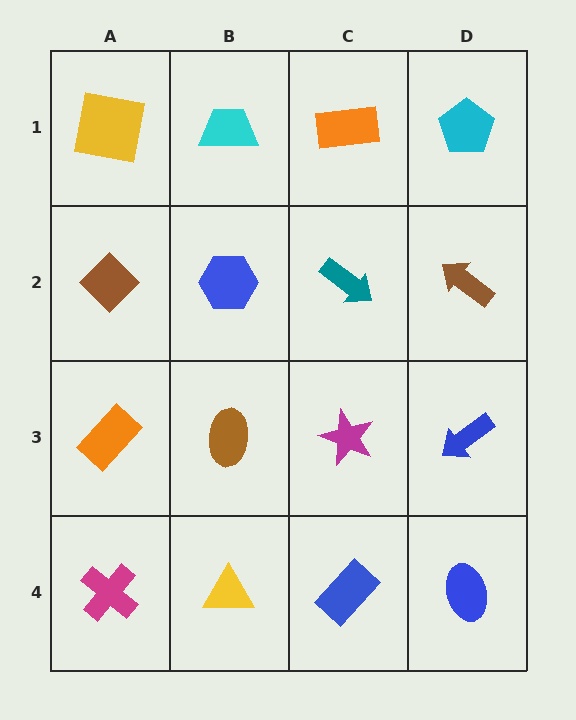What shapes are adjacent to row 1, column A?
A brown diamond (row 2, column A), a cyan trapezoid (row 1, column B).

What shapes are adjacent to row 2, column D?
A cyan pentagon (row 1, column D), a blue arrow (row 3, column D), a teal arrow (row 2, column C).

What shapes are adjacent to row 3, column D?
A brown arrow (row 2, column D), a blue ellipse (row 4, column D), a magenta star (row 3, column C).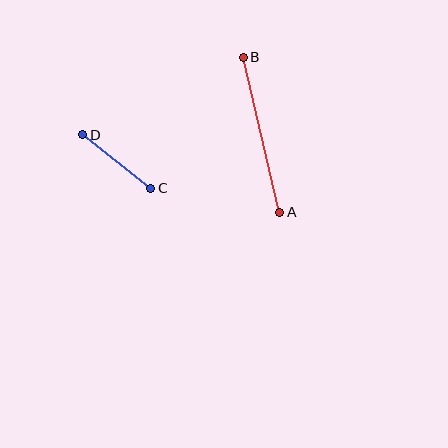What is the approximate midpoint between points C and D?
The midpoint is at approximately (117, 161) pixels.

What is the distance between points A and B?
The distance is approximately 160 pixels.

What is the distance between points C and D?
The distance is approximately 87 pixels.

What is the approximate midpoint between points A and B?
The midpoint is at approximately (262, 135) pixels.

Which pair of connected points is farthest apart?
Points A and B are farthest apart.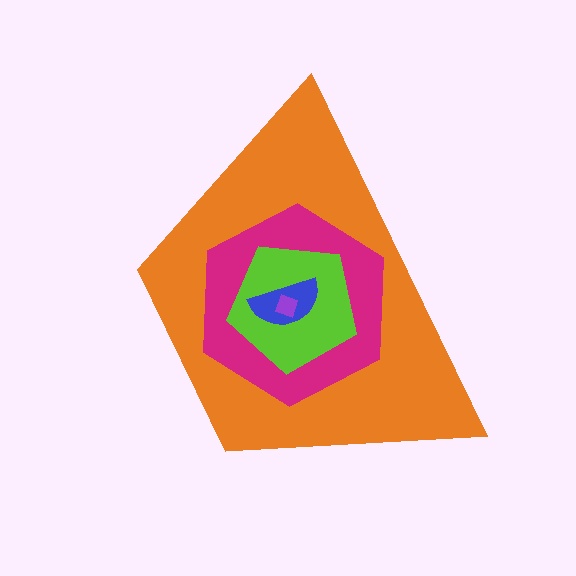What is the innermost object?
The purple square.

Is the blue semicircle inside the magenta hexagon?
Yes.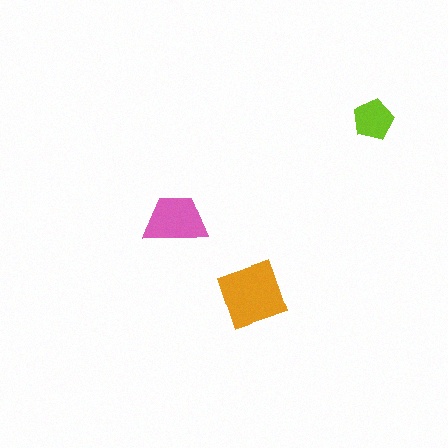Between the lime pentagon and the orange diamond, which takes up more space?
The orange diamond.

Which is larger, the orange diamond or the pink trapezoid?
The orange diamond.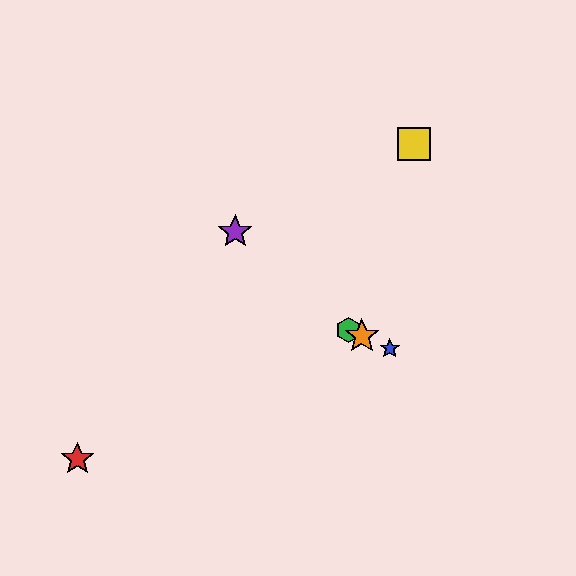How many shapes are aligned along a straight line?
3 shapes (the blue star, the green hexagon, the orange star) are aligned along a straight line.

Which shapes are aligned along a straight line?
The blue star, the green hexagon, the orange star are aligned along a straight line.